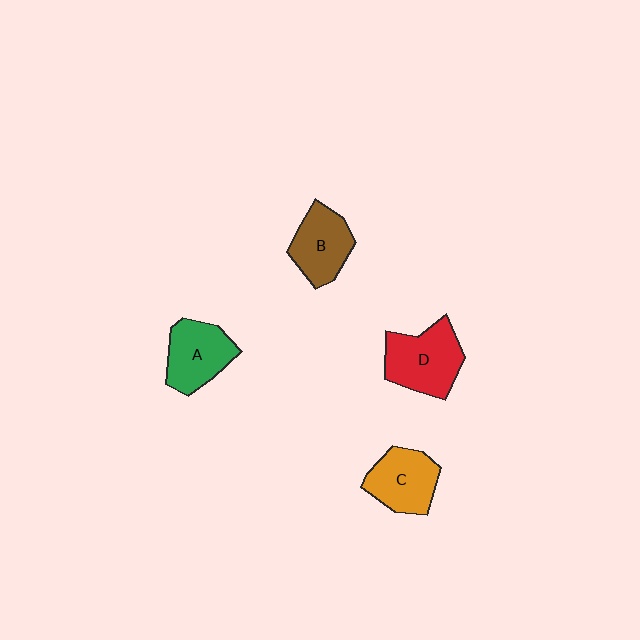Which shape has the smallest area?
Shape B (brown).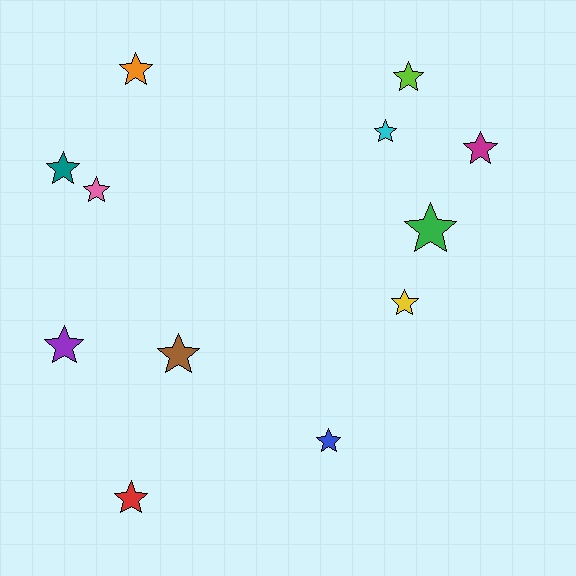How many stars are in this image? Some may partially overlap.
There are 12 stars.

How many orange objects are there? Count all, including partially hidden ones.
There is 1 orange object.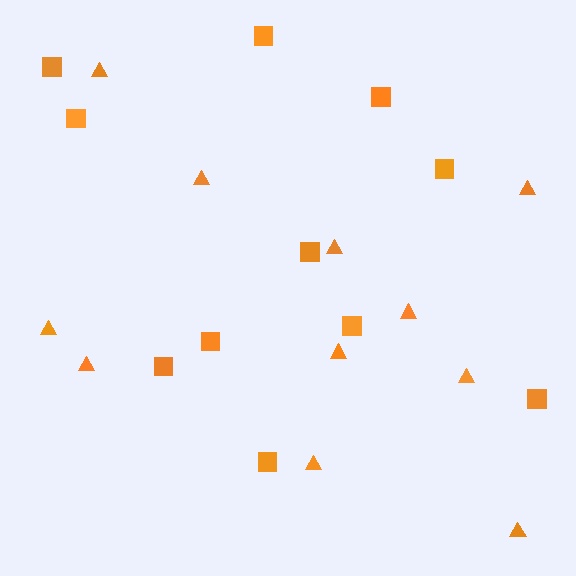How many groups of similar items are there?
There are 2 groups: one group of triangles (11) and one group of squares (11).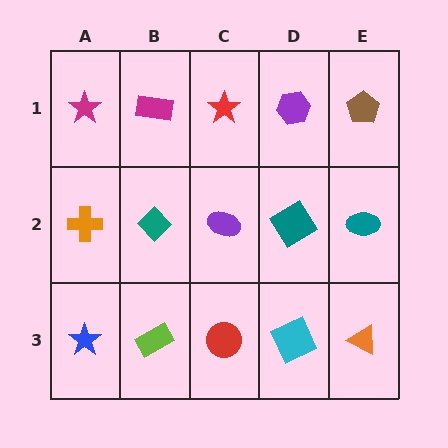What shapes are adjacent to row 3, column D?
A teal diamond (row 2, column D), a red circle (row 3, column C), an orange triangle (row 3, column E).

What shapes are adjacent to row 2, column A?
A magenta star (row 1, column A), a blue star (row 3, column A), a teal diamond (row 2, column B).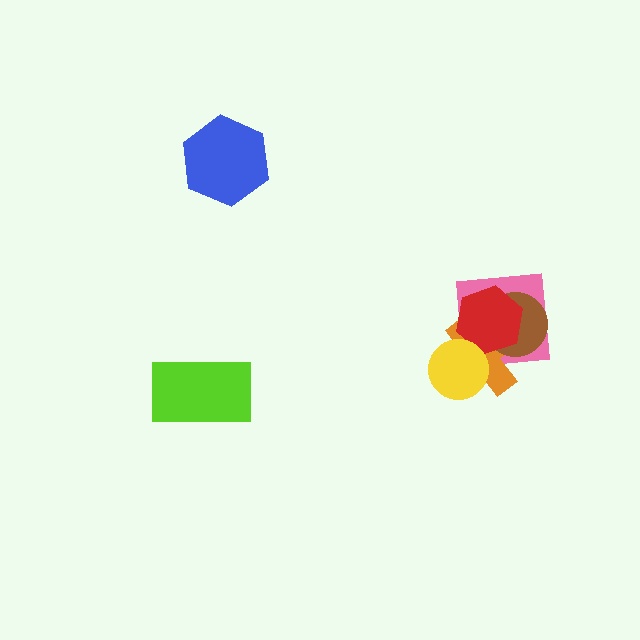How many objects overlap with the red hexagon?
3 objects overlap with the red hexagon.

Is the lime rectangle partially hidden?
No, no other shape covers it.